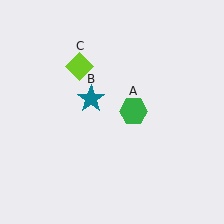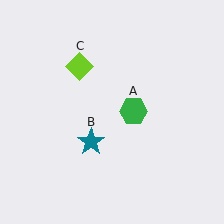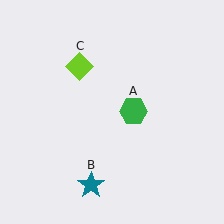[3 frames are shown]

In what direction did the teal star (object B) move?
The teal star (object B) moved down.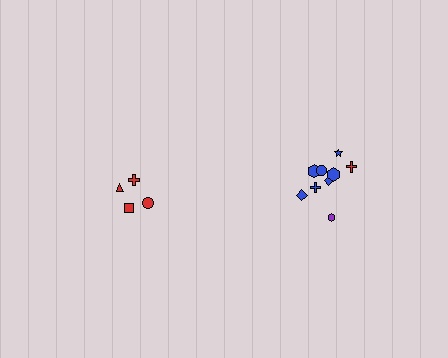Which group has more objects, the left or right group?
The right group.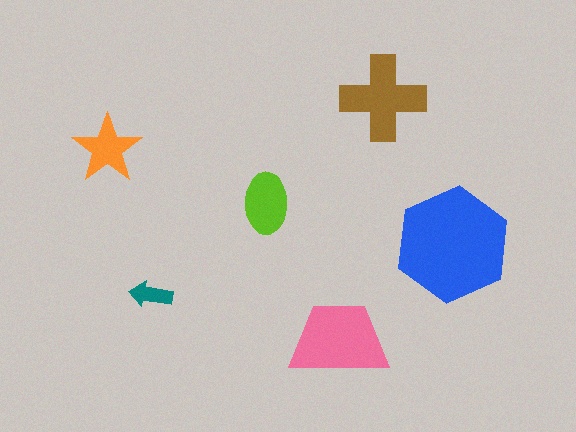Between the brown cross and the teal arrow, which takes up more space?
The brown cross.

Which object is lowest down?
The pink trapezoid is bottommost.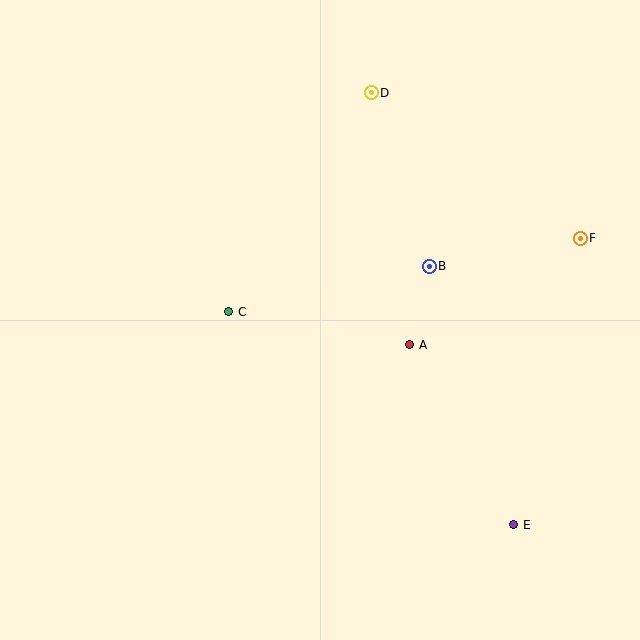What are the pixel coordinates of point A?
Point A is at (410, 345).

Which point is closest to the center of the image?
Point C at (229, 312) is closest to the center.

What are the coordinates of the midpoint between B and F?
The midpoint between B and F is at (505, 252).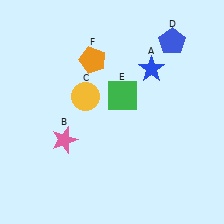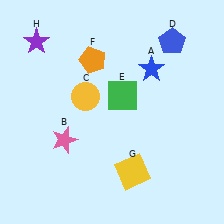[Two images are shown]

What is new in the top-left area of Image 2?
A purple star (H) was added in the top-left area of Image 2.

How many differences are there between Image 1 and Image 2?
There are 2 differences between the two images.